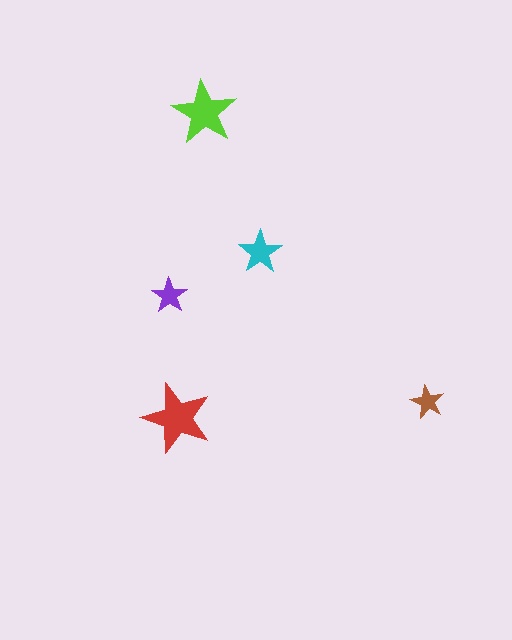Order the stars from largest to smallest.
the red one, the lime one, the cyan one, the purple one, the brown one.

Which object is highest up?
The lime star is topmost.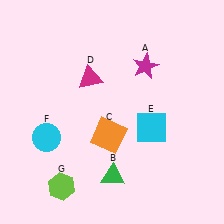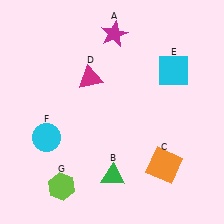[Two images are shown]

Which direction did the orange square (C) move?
The orange square (C) moved right.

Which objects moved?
The objects that moved are: the magenta star (A), the orange square (C), the cyan square (E).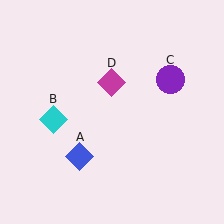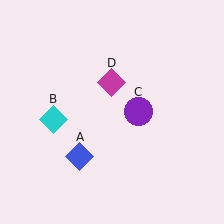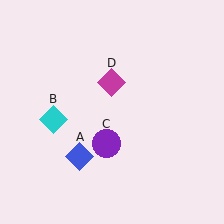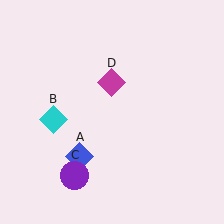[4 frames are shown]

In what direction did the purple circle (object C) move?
The purple circle (object C) moved down and to the left.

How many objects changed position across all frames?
1 object changed position: purple circle (object C).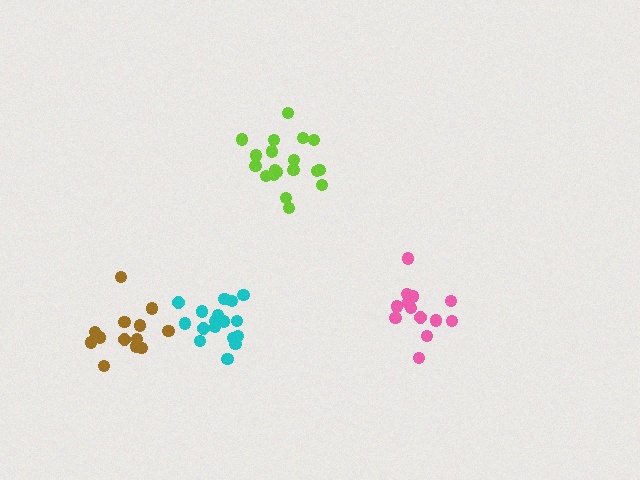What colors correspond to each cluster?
The clusters are colored: brown, lime, cyan, pink.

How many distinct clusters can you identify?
There are 4 distinct clusters.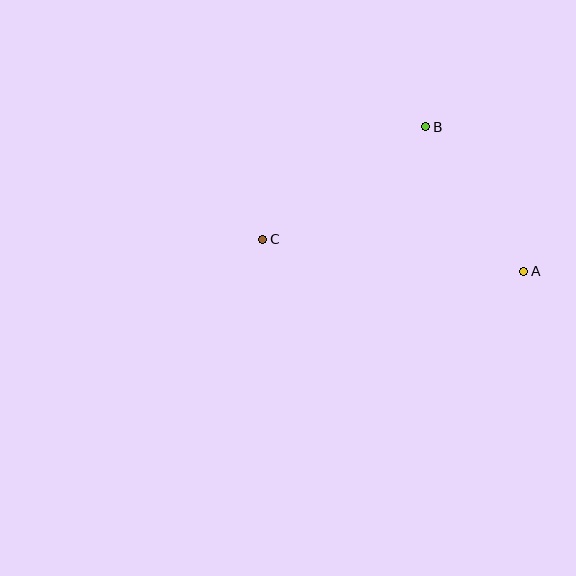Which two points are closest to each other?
Points A and B are closest to each other.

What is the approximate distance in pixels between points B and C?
The distance between B and C is approximately 198 pixels.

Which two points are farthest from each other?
Points A and C are farthest from each other.